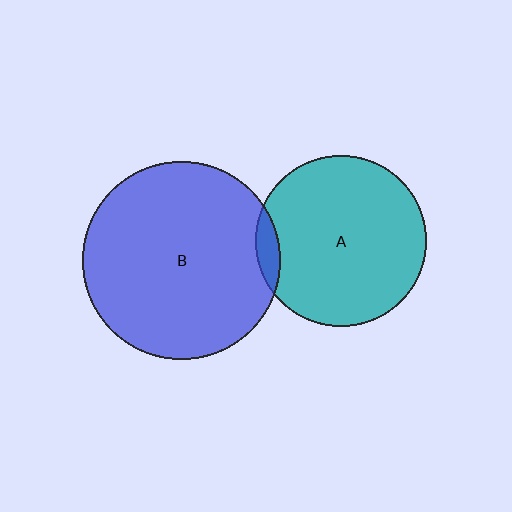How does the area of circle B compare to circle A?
Approximately 1.3 times.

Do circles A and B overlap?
Yes.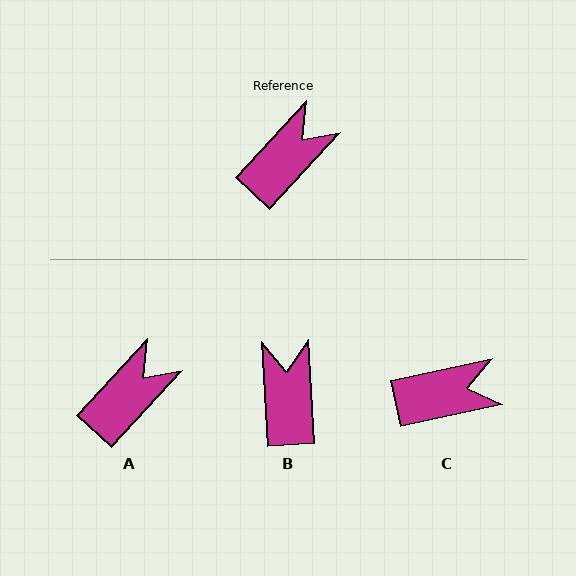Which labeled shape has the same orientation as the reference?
A.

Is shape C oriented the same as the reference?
No, it is off by about 35 degrees.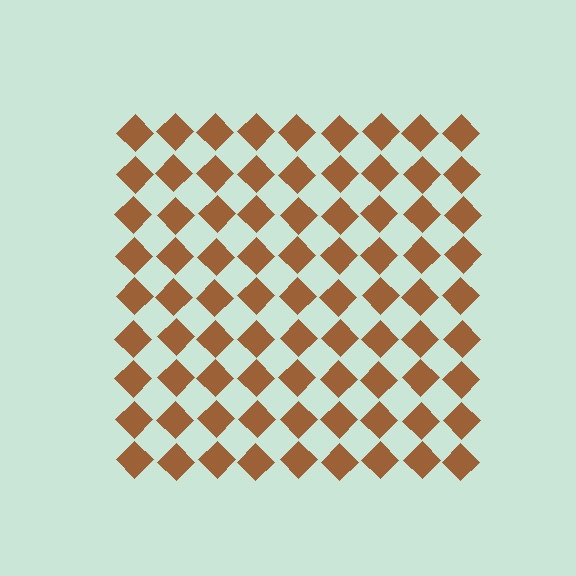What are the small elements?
The small elements are diamonds.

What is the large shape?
The large shape is a square.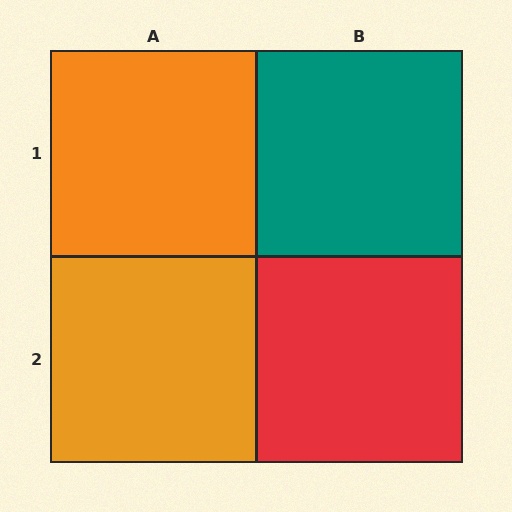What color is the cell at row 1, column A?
Orange.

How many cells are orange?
2 cells are orange.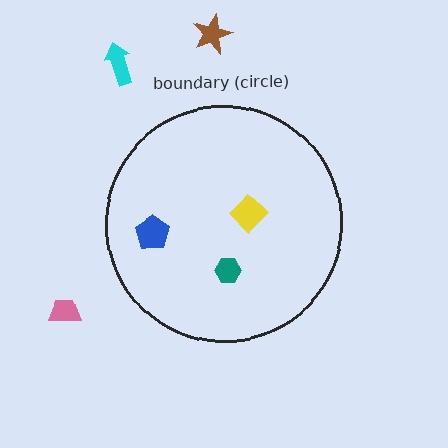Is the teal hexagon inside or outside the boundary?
Inside.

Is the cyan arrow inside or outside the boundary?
Outside.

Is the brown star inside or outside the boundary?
Outside.